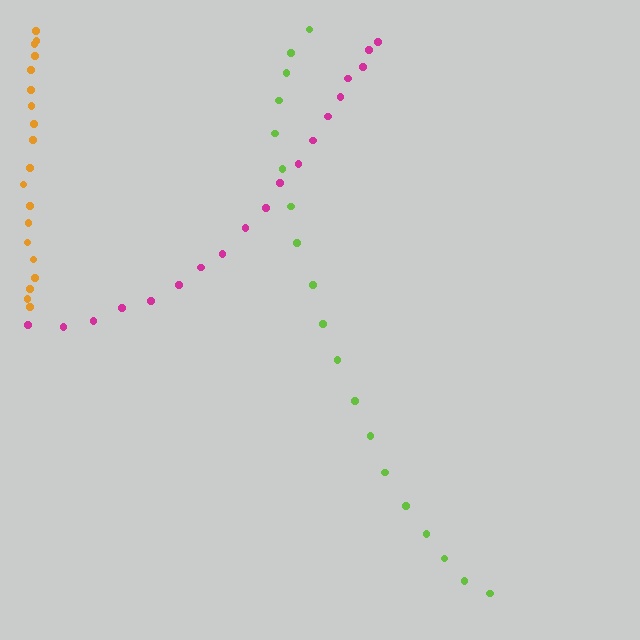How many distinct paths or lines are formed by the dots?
There are 3 distinct paths.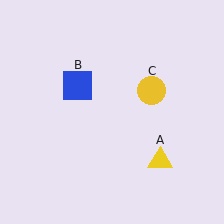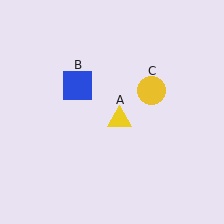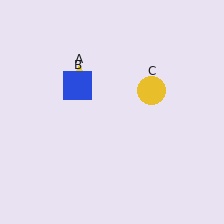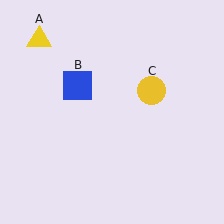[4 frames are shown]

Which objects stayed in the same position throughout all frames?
Blue square (object B) and yellow circle (object C) remained stationary.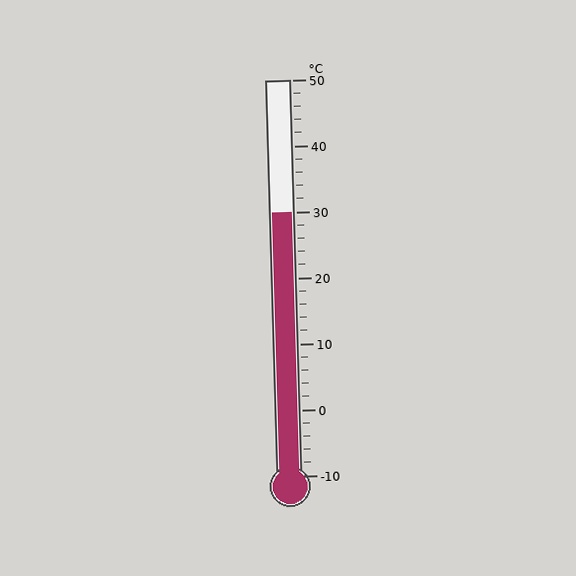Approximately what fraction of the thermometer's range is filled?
The thermometer is filled to approximately 65% of its range.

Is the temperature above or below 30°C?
The temperature is at 30°C.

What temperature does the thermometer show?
The thermometer shows approximately 30°C.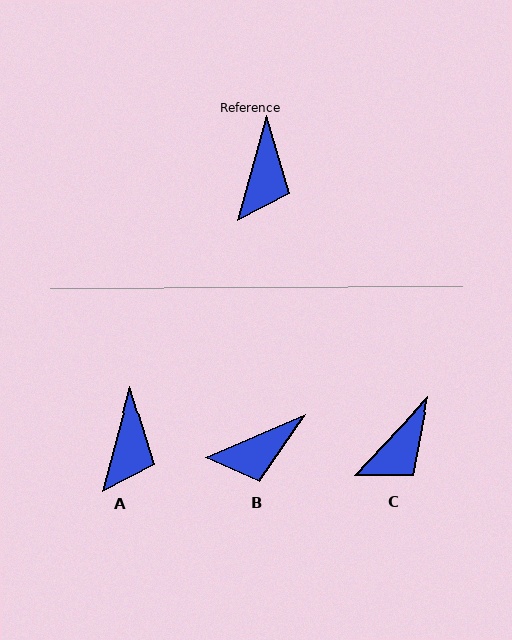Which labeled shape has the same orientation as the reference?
A.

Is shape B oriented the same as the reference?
No, it is off by about 52 degrees.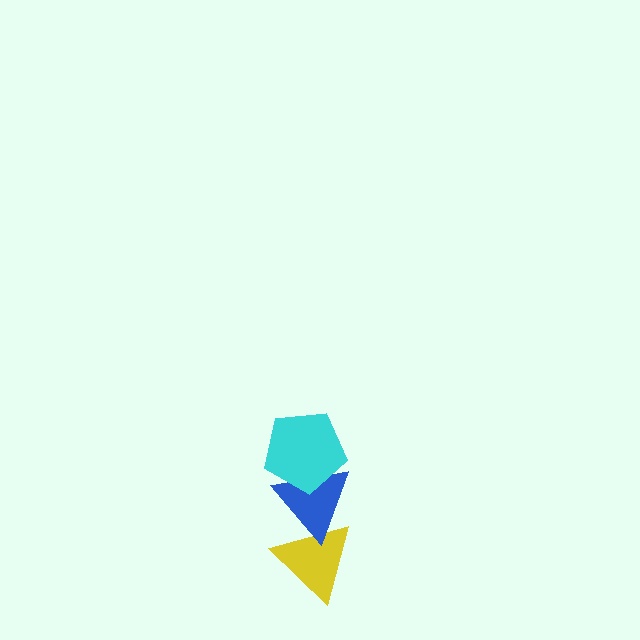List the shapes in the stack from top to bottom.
From top to bottom: the cyan pentagon, the blue triangle, the yellow triangle.